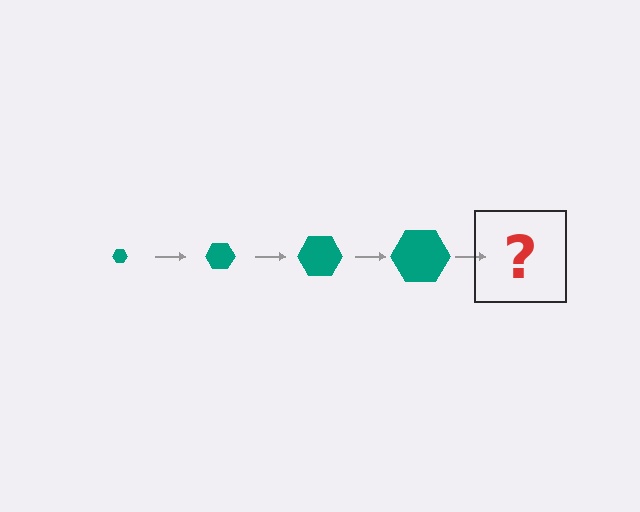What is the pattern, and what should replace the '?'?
The pattern is that the hexagon gets progressively larger each step. The '?' should be a teal hexagon, larger than the previous one.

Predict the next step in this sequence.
The next step is a teal hexagon, larger than the previous one.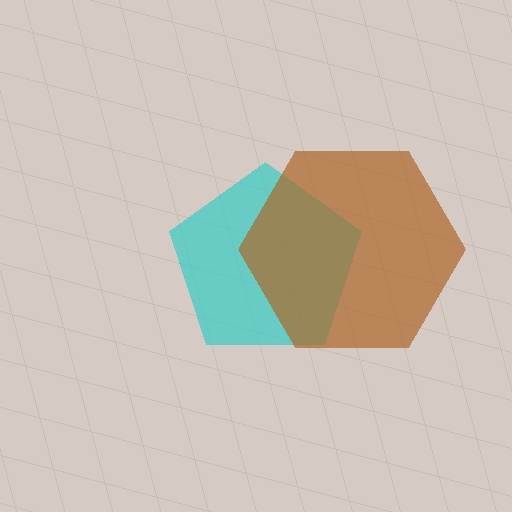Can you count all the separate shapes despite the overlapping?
Yes, there are 2 separate shapes.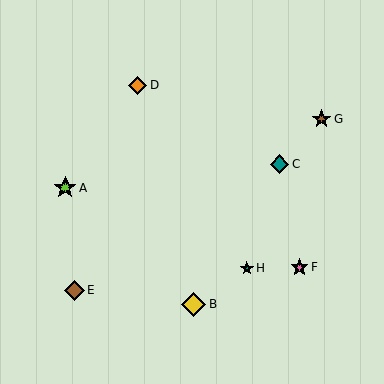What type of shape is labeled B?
Shape B is a yellow diamond.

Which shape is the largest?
The yellow diamond (labeled B) is the largest.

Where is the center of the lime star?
The center of the lime star is at (65, 188).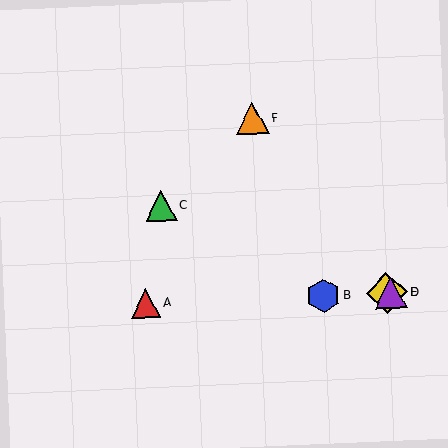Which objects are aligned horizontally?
Objects A, B, D, E are aligned horizontally.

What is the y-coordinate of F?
Object F is at y≈118.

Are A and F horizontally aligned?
No, A is at y≈303 and F is at y≈118.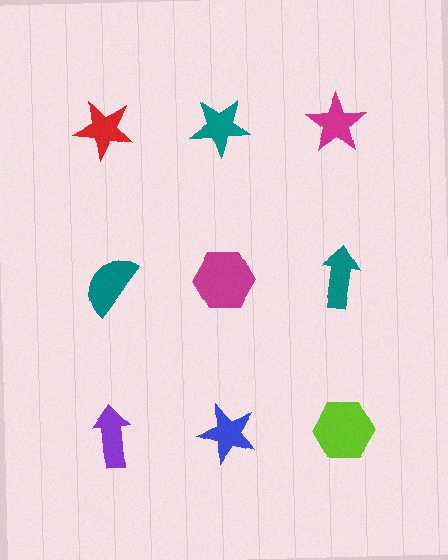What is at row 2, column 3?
A teal arrow.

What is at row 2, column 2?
A magenta hexagon.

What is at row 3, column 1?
A purple arrow.